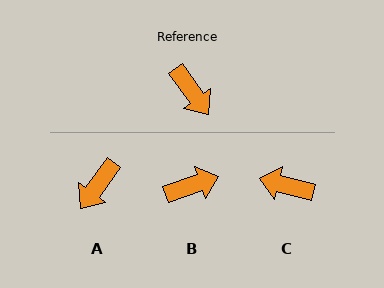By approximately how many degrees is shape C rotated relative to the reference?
Approximately 140 degrees clockwise.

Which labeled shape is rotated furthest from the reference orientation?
C, about 140 degrees away.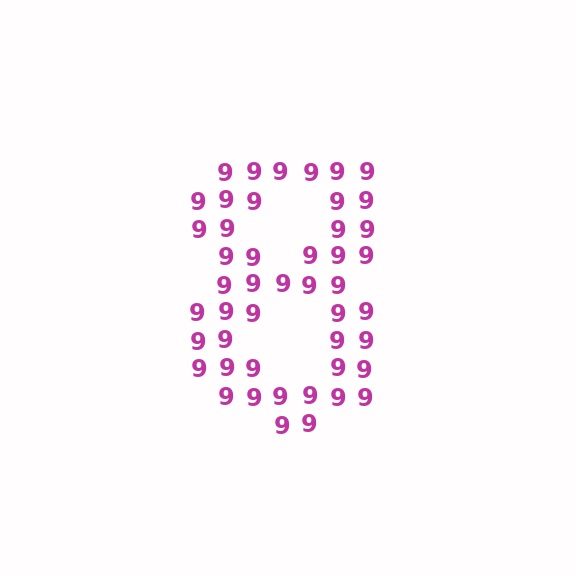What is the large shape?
The large shape is the digit 8.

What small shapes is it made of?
It is made of small digit 9's.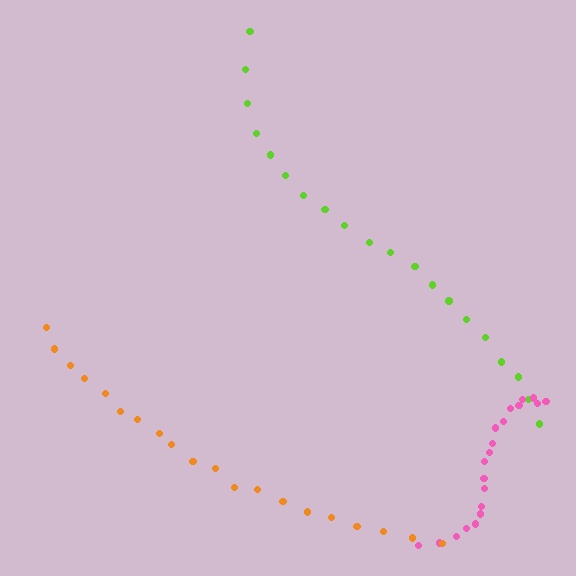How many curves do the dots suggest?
There are 3 distinct paths.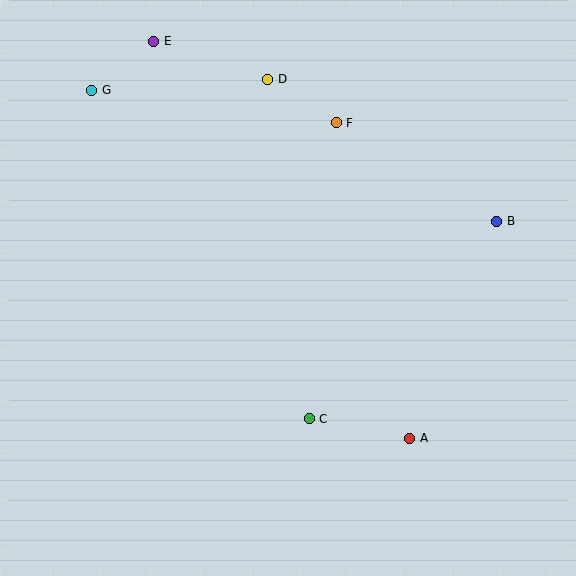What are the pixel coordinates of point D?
Point D is at (268, 79).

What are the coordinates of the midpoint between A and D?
The midpoint between A and D is at (339, 259).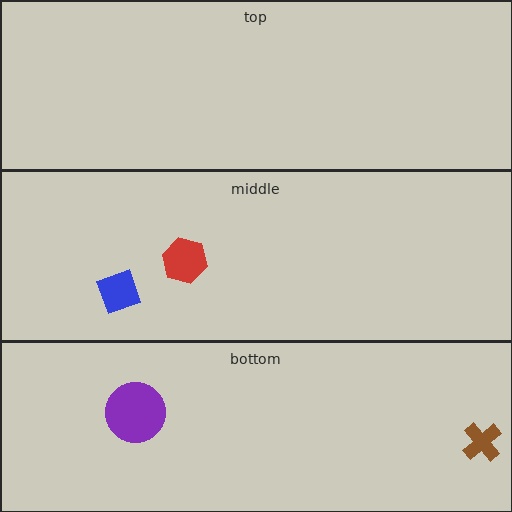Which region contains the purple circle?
The bottom region.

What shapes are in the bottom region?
The purple circle, the brown cross.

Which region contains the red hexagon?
The middle region.